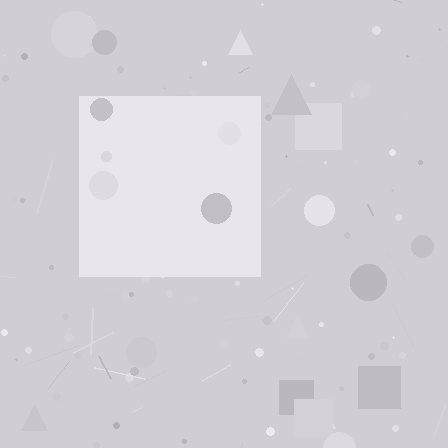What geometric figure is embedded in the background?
A square is embedded in the background.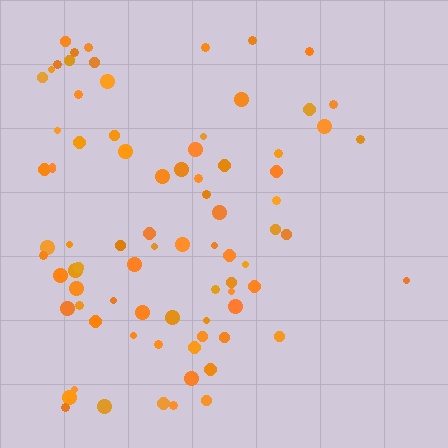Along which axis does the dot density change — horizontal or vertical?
Horizontal.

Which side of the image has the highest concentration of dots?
The left.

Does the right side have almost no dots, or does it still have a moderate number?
Still a moderate number, just noticeably fewer than the left.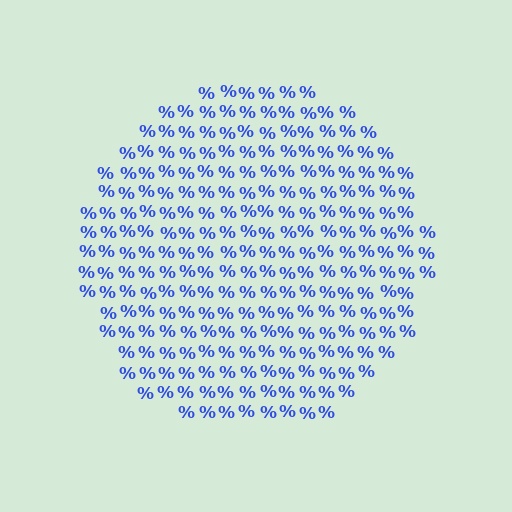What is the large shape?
The large shape is a circle.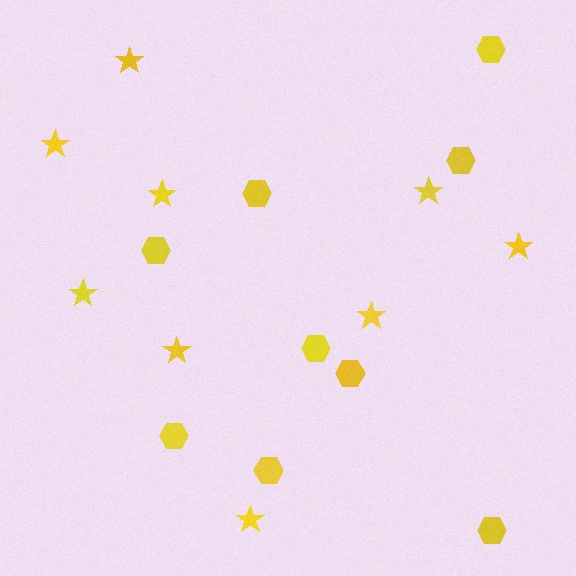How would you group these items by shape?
There are 2 groups: one group of hexagons (9) and one group of stars (9).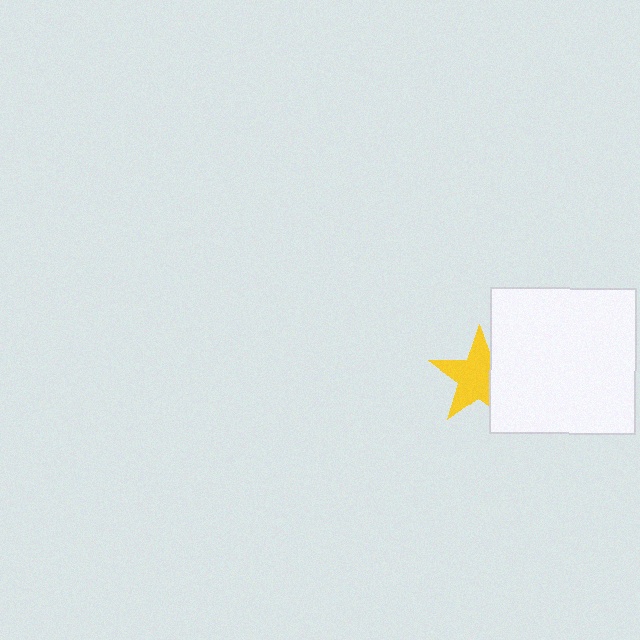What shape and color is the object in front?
The object in front is a white square.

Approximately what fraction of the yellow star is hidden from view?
Roughly 31% of the yellow star is hidden behind the white square.